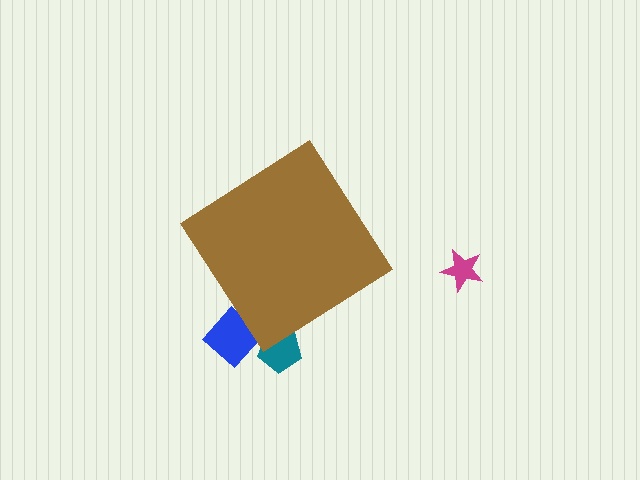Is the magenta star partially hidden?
No, the magenta star is fully visible.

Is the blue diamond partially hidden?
Yes, the blue diamond is partially hidden behind the brown diamond.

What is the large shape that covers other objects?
A brown diamond.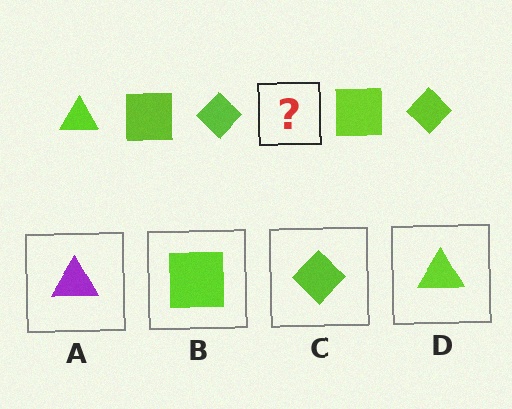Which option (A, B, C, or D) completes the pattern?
D.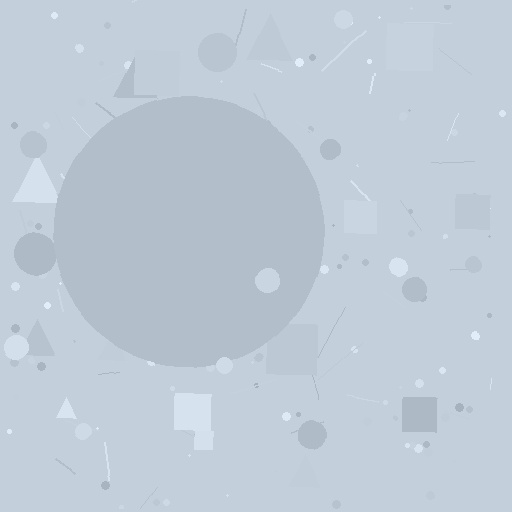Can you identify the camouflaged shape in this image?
The camouflaged shape is a circle.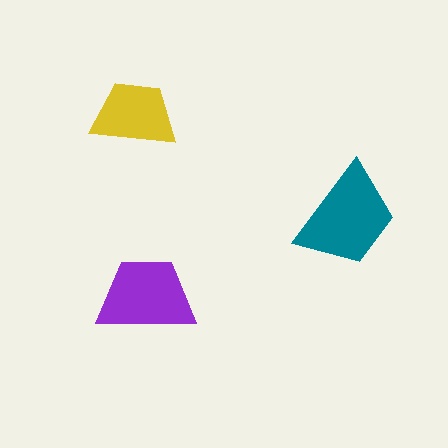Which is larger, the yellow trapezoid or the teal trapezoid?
The teal one.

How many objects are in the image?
There are 3 objects in the image.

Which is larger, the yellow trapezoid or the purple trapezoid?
The purple one.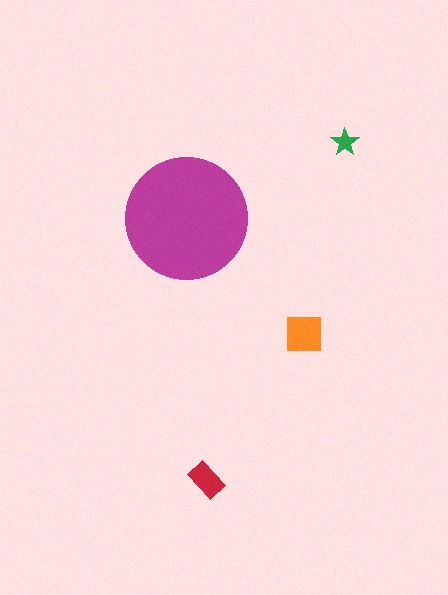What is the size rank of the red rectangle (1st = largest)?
3rd.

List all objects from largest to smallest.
The magenta circle, the orange square, the red rectangle, the green star.